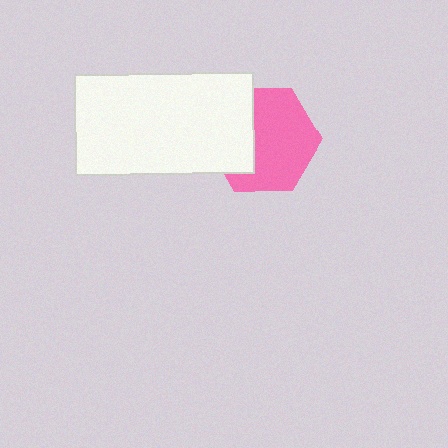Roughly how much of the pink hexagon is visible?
Most of it is visible (roughly 65%).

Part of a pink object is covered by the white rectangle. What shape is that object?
It is a hexagon.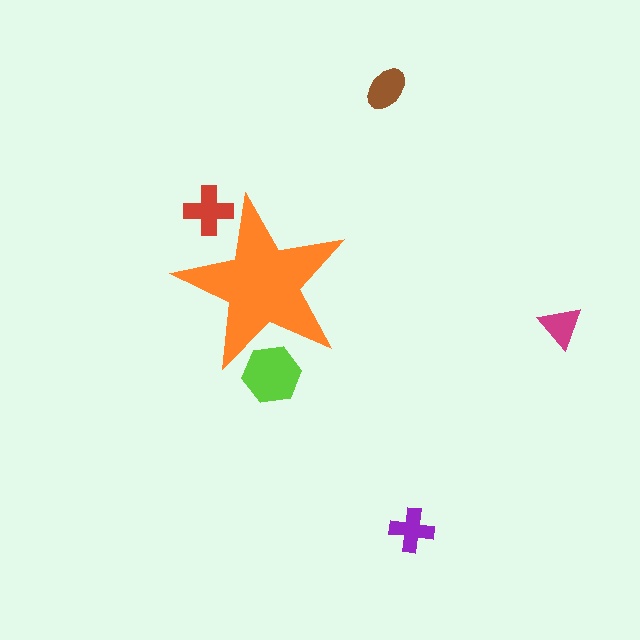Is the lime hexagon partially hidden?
Yes, the lime hexagon is partially hidden behind the orange star.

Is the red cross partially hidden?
Yes, the red cross is partially hidden behind the orange star.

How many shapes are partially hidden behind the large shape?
2 shapes are partially hidden.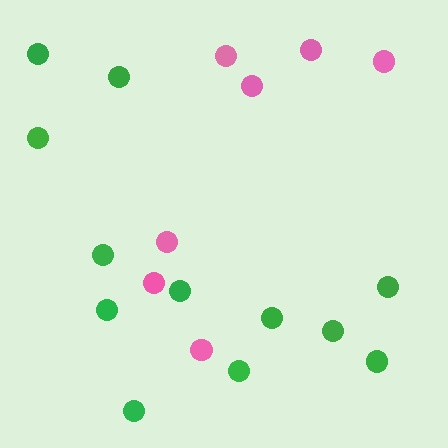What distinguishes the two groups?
There are 2 groups: one group of pink circles (7) and one group of green circles (12).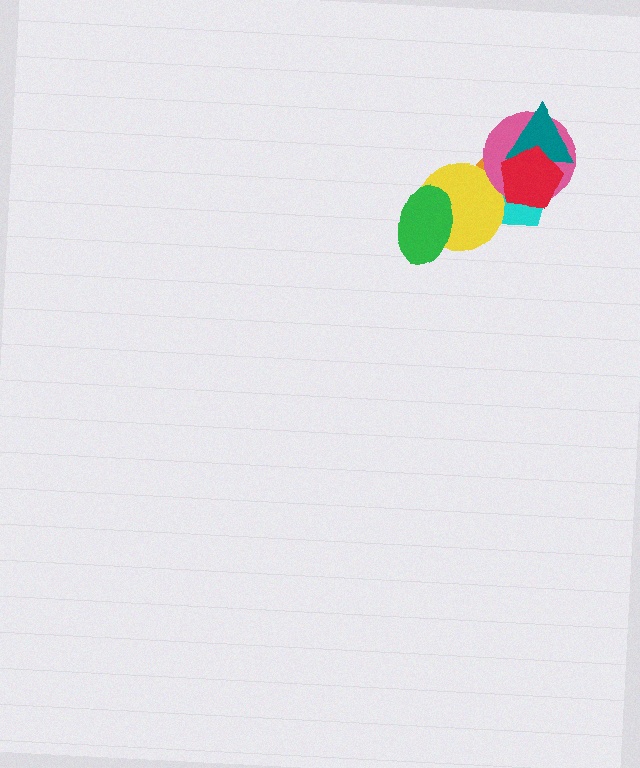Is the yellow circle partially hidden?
Yes, it is partially covered by another shape.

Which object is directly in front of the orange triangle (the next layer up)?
The cyan pentagon is directly in front of the orange triangle.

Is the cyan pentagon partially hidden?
Yes, it is partially covered by another shape.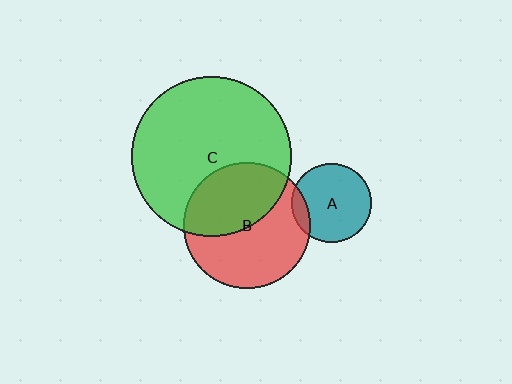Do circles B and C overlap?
Yes.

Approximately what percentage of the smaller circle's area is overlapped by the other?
Approximately 45%.